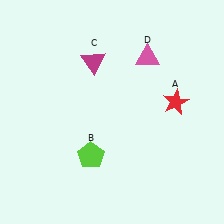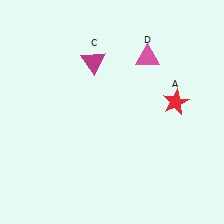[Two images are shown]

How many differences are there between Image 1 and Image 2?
There is 1 difference between the two images.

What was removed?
The lime pentagon (B) was removed in Image 2.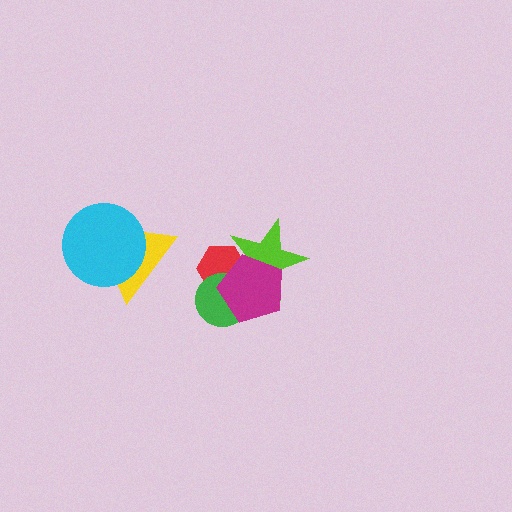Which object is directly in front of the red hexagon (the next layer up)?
The green circle is directly in front of the red hexagon.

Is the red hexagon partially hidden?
Yes, it is partially covered by another shape.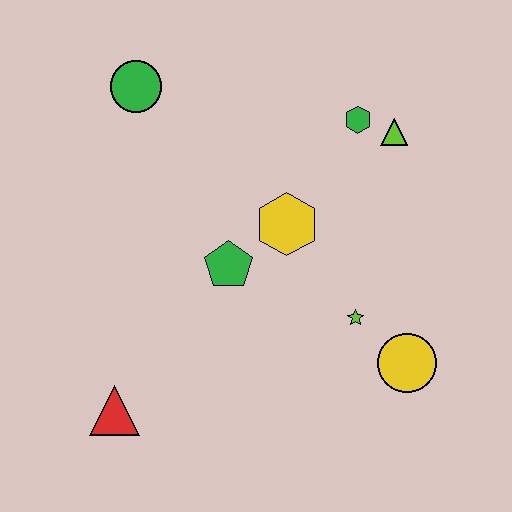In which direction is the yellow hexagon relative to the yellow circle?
The yellow hexagon is above the yellow circle.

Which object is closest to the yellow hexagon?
The green pentagon is closest to the yellow hexagon.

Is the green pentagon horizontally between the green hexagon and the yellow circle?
No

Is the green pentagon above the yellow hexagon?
No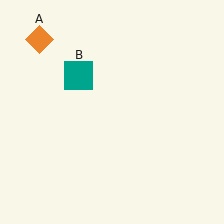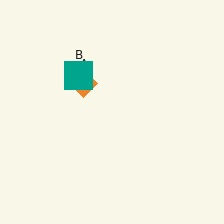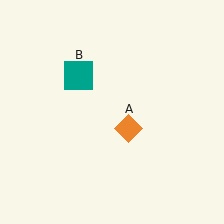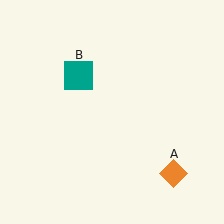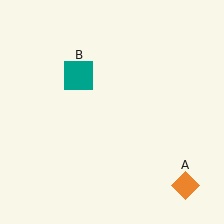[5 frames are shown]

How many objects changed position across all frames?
1 object changed position: orange diamond (object A).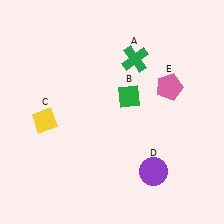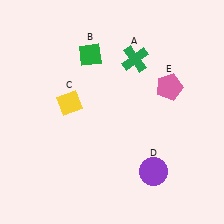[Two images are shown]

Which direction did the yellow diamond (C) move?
The yellow diamond (C) moved right.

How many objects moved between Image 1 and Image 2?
2 objects moved between the two images.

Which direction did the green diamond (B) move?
The green diamond (B) moved up.